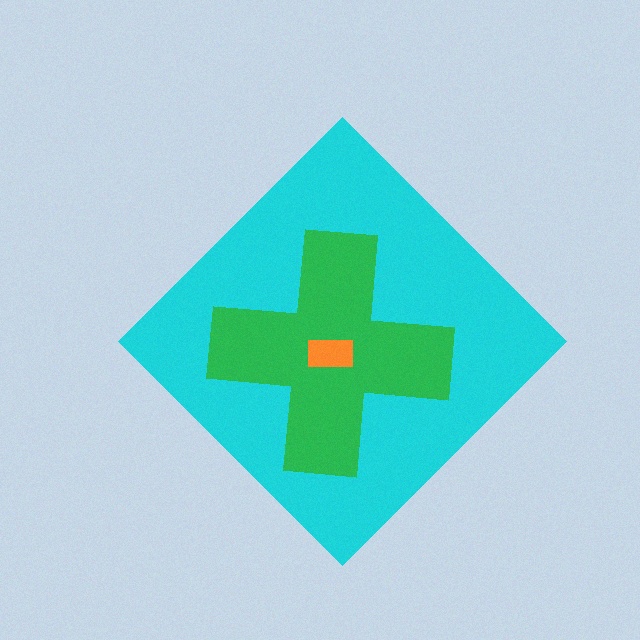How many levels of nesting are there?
3.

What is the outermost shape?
The cyan diamond.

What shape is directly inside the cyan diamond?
The green cross.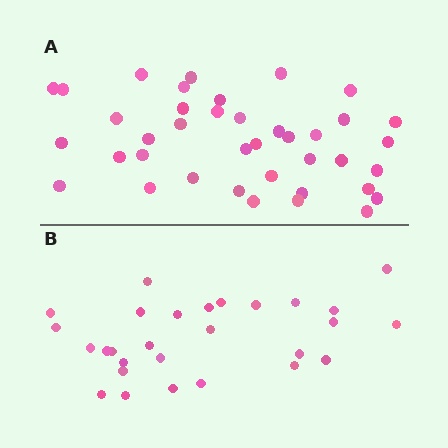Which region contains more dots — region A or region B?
Region A (the top region) has more dots.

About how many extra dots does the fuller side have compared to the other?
Region A has roughly 12 or so more dots than region B.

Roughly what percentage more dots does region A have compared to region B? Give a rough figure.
About 40% more.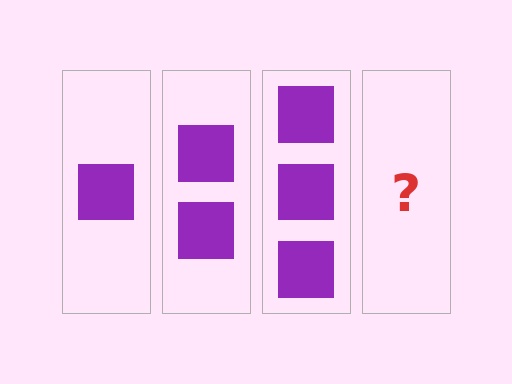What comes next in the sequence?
The next element should be 4 squares.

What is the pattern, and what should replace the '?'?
The pattern is that each step adds one more square. The '?' should be 4 squares.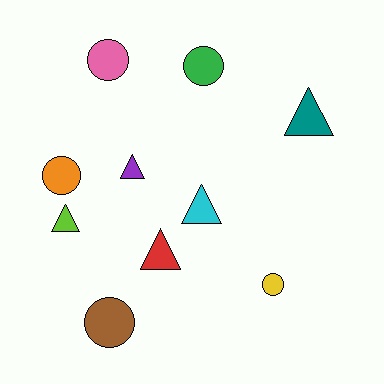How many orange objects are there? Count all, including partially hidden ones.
There is 1 orange object.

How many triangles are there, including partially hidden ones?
There are 5 triangles.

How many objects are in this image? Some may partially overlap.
There are 10 objects.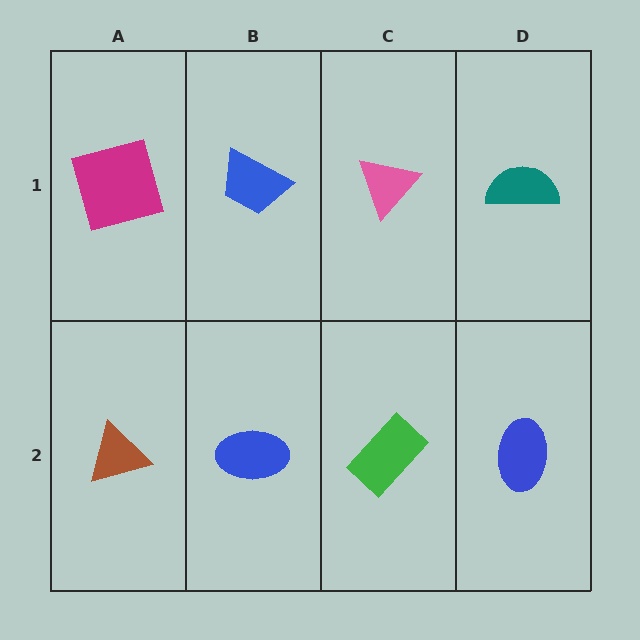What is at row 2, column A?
A brown triangle.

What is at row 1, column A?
A magenta square.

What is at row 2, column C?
A green rectangle.